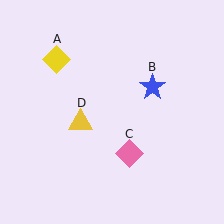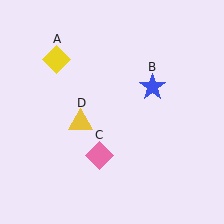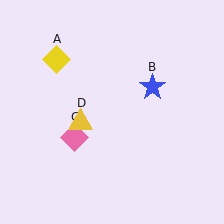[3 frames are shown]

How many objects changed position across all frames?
1 object changed position: pink diamond (object C).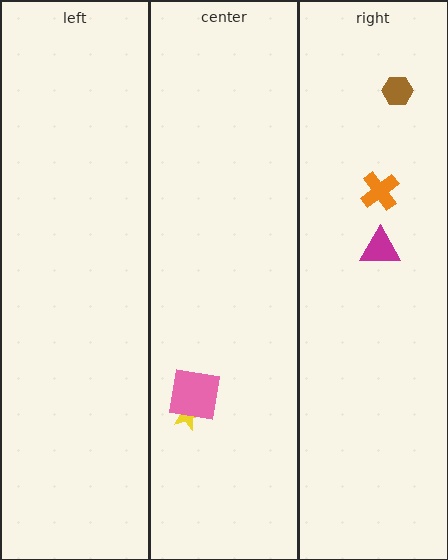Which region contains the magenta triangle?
The right region.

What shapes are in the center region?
The yellow star, the pink square.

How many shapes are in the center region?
2.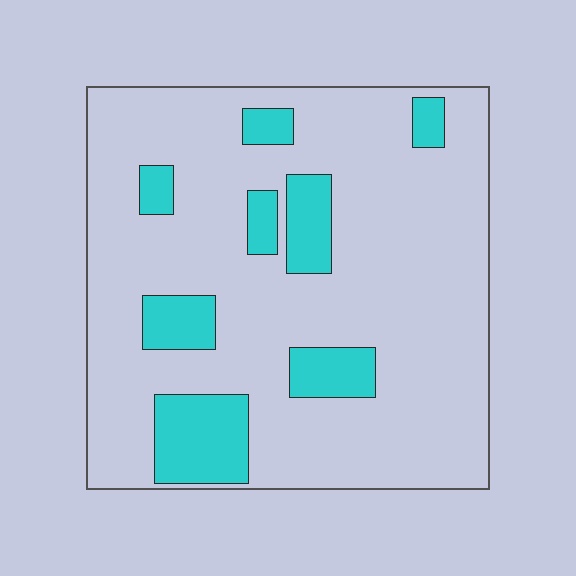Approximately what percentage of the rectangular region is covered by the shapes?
Approximately 20%.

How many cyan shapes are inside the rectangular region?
8.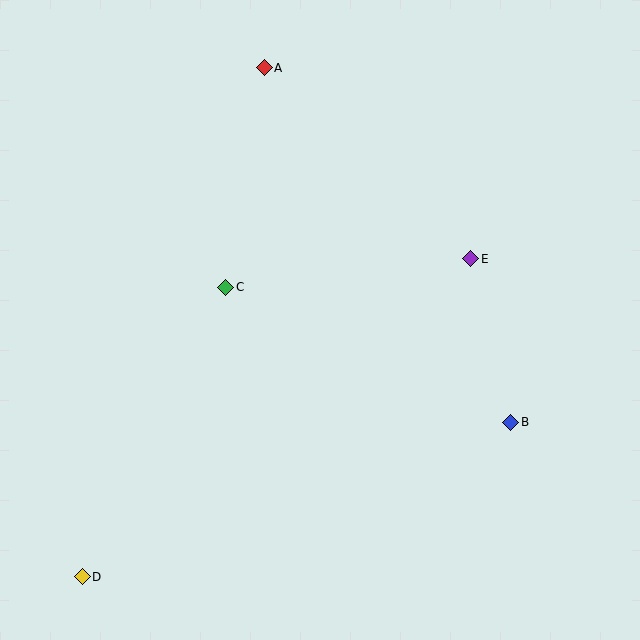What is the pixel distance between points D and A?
The distance between D and A is 541 pixels.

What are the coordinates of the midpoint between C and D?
The midpoint between C and D is at (154, 432).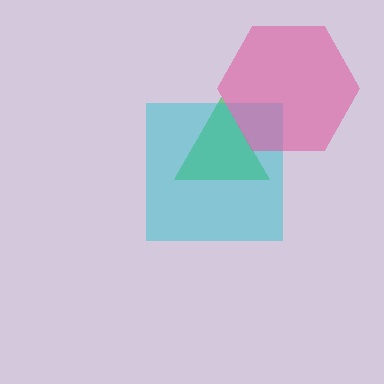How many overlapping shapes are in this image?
There are 3 overlapping shapes in the image.